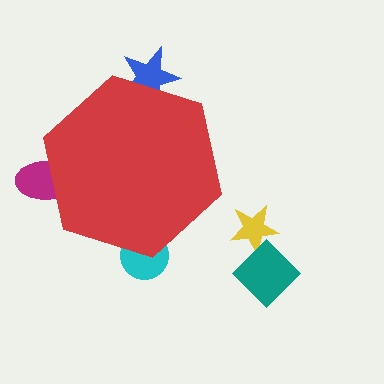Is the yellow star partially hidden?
No, the yellow star is fully visible.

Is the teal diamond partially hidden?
No, the teal diamond is fully visible.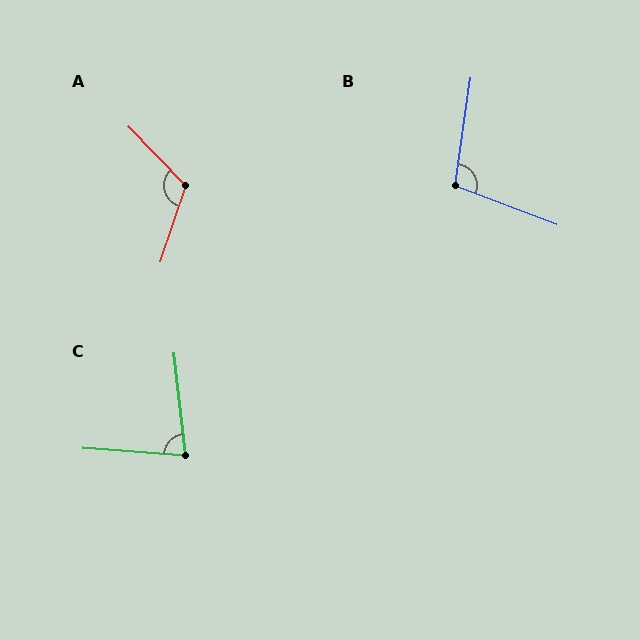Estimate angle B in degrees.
Approximately 103 degrees.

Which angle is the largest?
A, at approximately 117 degrees.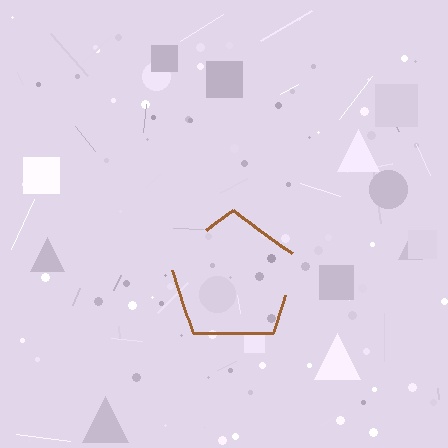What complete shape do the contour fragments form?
The contour fragments form a pentagon.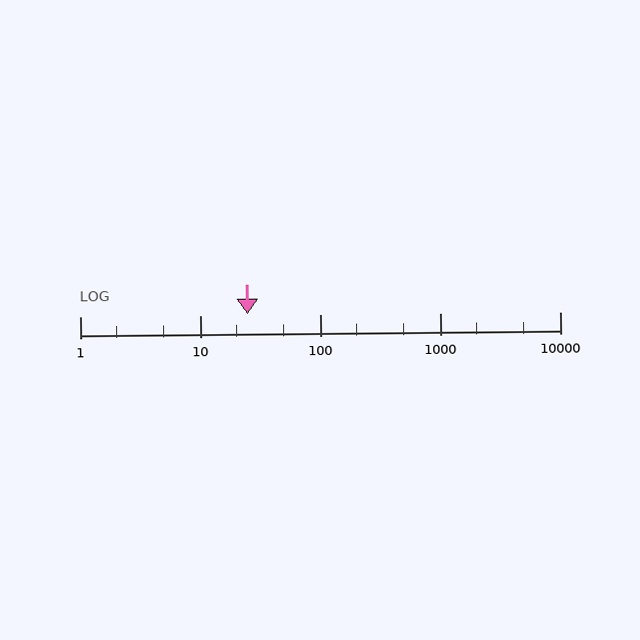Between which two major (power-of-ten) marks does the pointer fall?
The pointer is between 10 and 100.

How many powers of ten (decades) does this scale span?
The scale spans 4 decades, from 1 to 10000.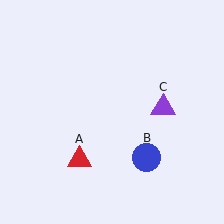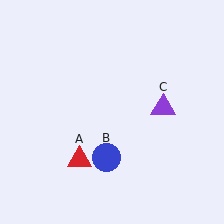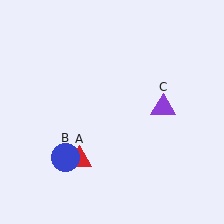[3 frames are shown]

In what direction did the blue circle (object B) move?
The blue circle (object B) moved left.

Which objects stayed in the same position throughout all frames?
Red triangle (object A) and purple triangle (object C) remained stationary.